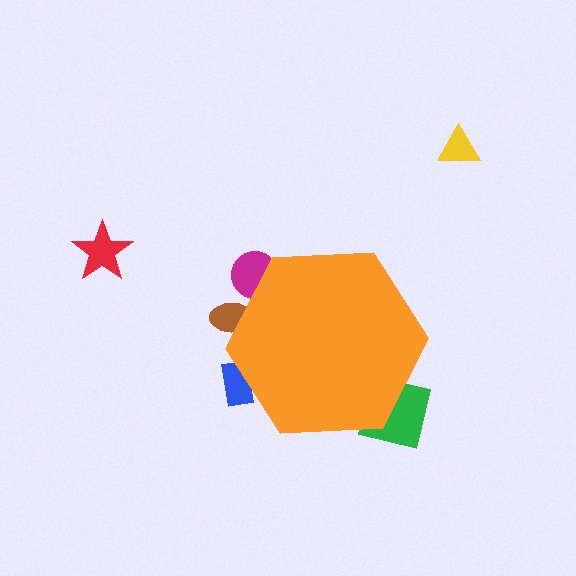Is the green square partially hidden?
Yes, the green square is partially hidden behind the orange hexagon.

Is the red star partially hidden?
No, the red star is fully visible.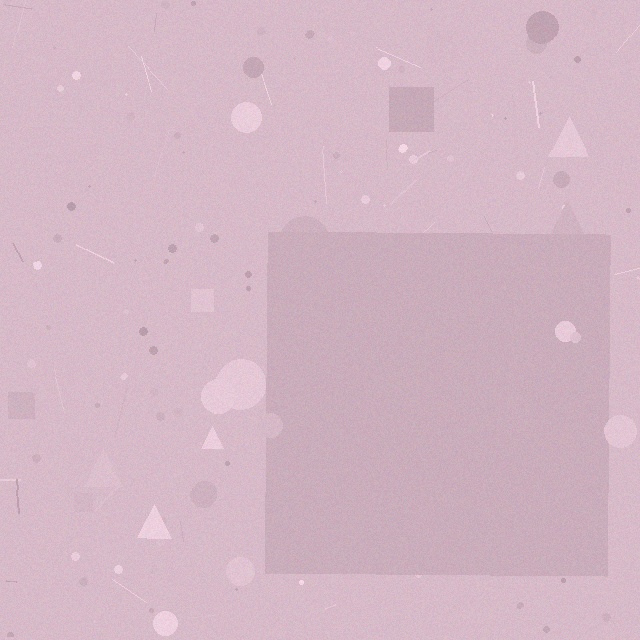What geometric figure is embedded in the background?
A square is embedded in the background.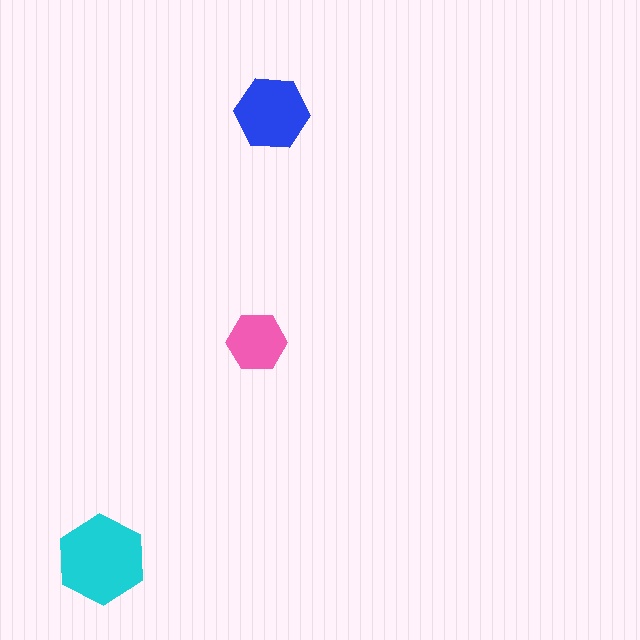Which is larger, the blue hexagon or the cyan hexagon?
The cyan one.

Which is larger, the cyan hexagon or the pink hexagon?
The cyan one.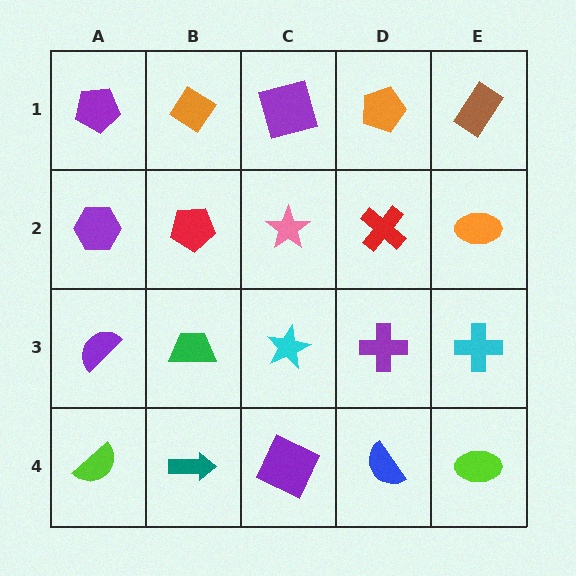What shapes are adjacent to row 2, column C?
A purple square (row 1, column C), a cyan star (row 3, column C), a red pentagon (row 2, column B), a red cross (row 2, column D).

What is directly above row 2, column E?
A brown rectangle.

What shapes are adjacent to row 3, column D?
A red cross (row 2, column D), a blue semicircle (row 4, column D), a cyan star (row 3, column C), a cyan cross (row 3, column E).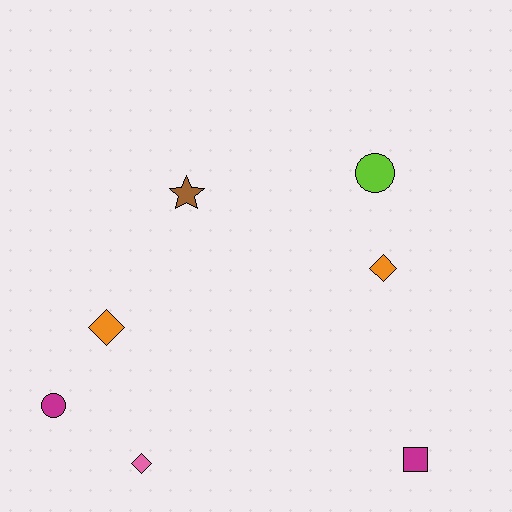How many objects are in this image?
There are 7 objects.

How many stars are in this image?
There is 1 star.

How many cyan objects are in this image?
There are no cyan objects.